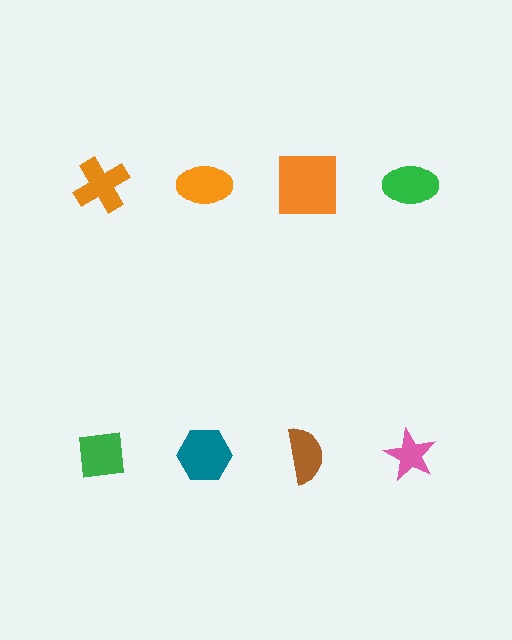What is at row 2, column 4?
A pink star.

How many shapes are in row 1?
4 shapes.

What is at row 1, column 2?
An orange ellipse.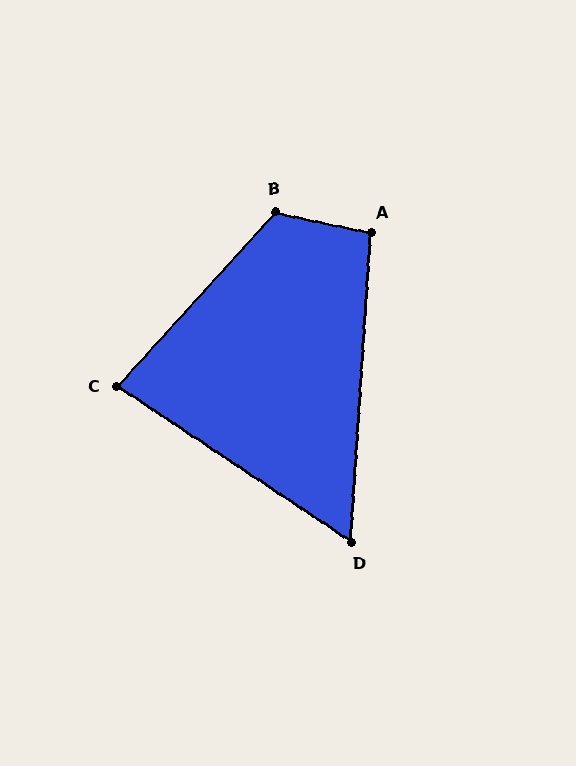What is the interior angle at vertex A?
Approximately 99 degrees (obtuse).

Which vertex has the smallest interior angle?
D, at approximately 60 degrees.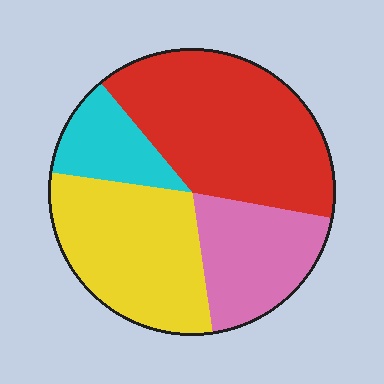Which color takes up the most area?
Red, at roughly 40%.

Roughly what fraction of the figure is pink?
Pink covers about 20% of the figure.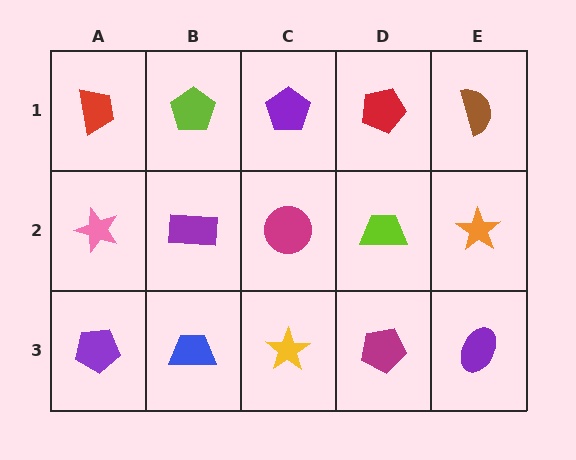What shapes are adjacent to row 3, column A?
A pink star (row 2, column A), a blue trapezoid (row 3, column B).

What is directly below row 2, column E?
A purple ellipse.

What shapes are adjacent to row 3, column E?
An orange star (row 2, column E), a magenta pentagon (row 3, column D).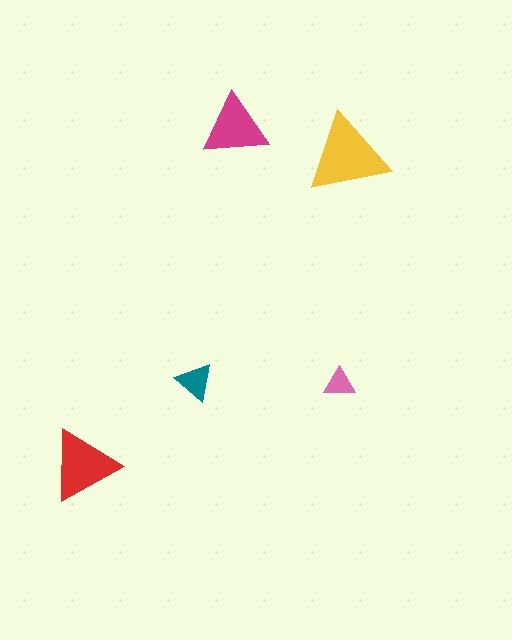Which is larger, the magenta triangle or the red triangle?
The red one.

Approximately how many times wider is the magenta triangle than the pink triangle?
About 2 times wider.